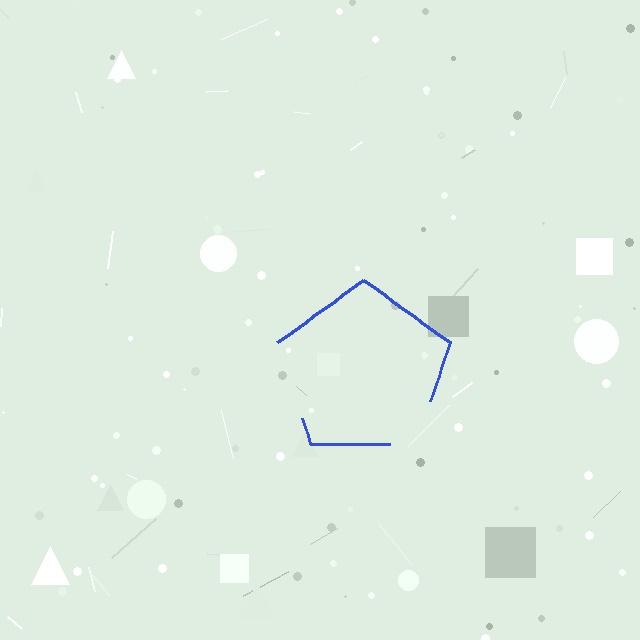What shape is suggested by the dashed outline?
The dashed outline suggests a pentagon.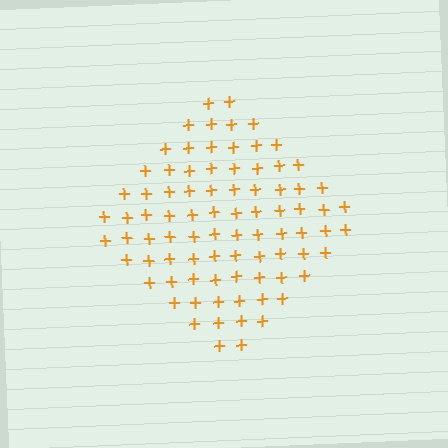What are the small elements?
The small elements are plus signs.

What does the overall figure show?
The overall figure shows a diamond.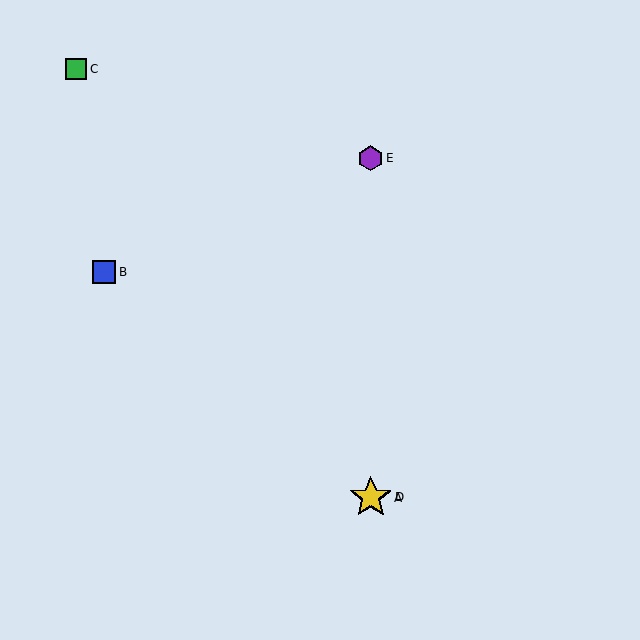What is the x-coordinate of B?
Object B is at x≈104.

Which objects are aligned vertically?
Objects A, D, E are aligned vertically.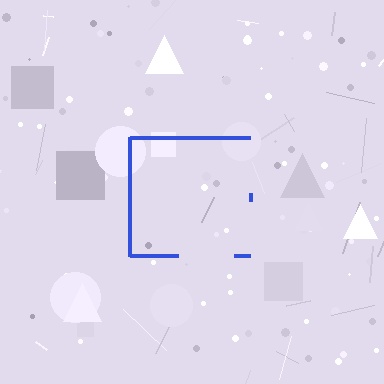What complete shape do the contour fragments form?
The contour fragments form a square.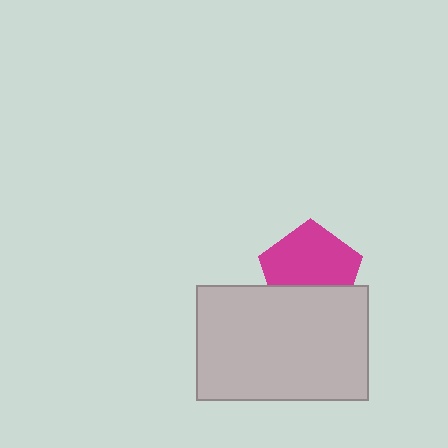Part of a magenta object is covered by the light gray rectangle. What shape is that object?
It is a pentagon.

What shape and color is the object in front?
The object in front is a light gray rectangle.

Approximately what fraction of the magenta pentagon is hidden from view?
Roughly 34% of the magenta pentagon is hidden behind the light gray rectangle.